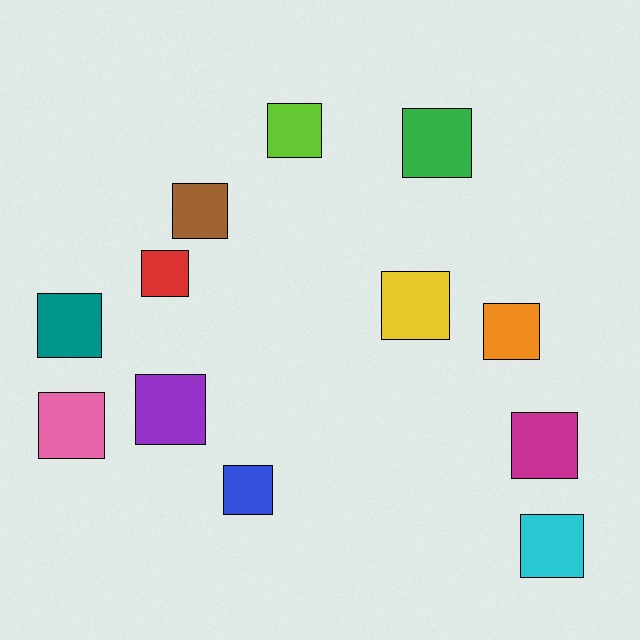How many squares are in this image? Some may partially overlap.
There are 12 squares.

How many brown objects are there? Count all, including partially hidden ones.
There is 1 brown object.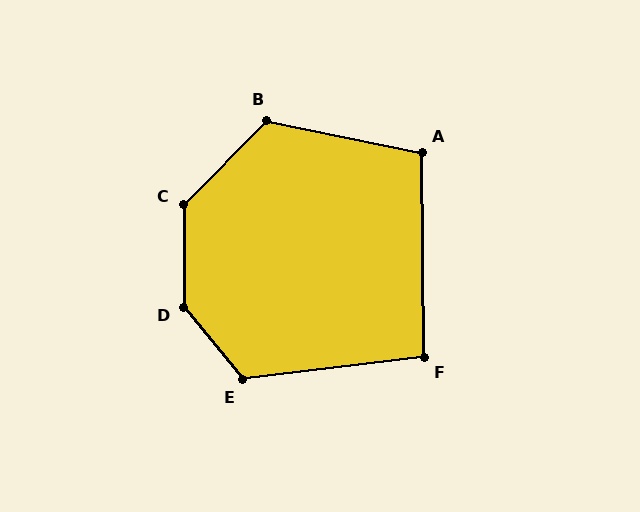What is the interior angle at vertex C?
Approximately 135 degrees (obtuse).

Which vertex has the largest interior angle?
D, at approximately 141 degrees.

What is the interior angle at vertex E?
Approximately 122 degrees (obtuse).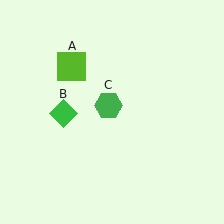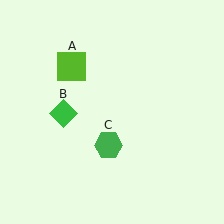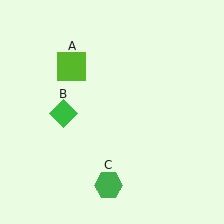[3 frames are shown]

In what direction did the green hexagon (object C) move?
The green hexagon (object C) moved down.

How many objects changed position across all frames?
1 object changed position: green hexagon (object C).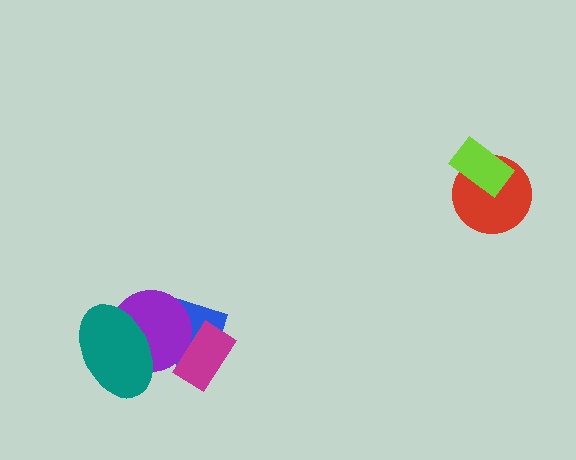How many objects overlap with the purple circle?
3 objects overlap with the purple circle.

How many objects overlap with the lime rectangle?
1 object overlaps with the lime rectangle.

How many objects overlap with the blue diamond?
3 objects overlap with the blue diamond.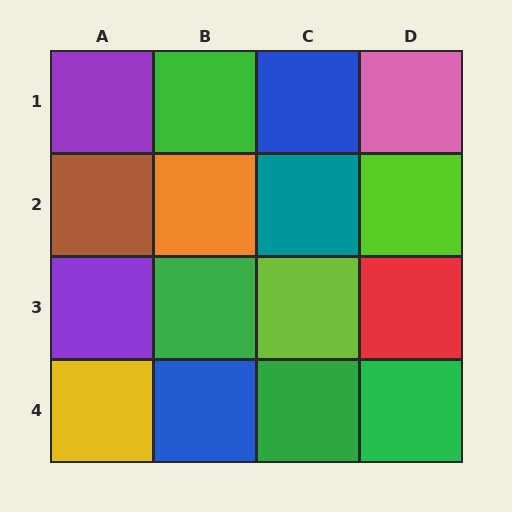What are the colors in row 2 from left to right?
Brown, orange, teal, lime.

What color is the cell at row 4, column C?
Green.